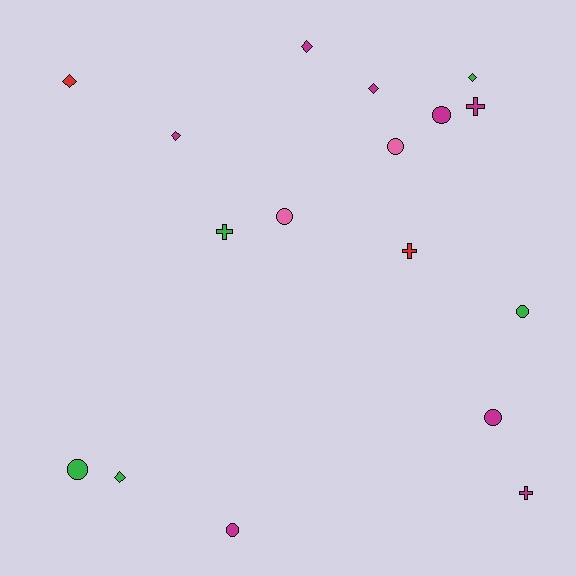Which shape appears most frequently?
Circle, with 7 objects.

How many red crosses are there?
There is 1 red cross.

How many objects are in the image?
There are 17 objects.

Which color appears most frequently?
Magenta, with 8 objects.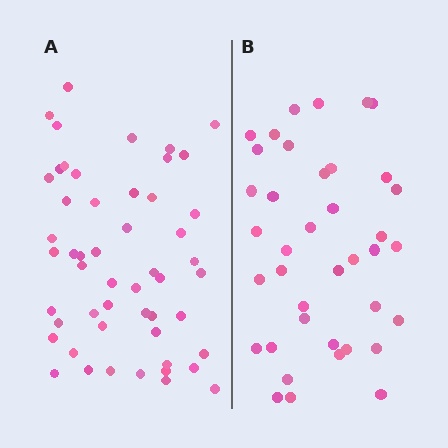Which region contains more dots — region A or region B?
Region A (the left region) has more dots.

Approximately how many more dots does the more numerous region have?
Region A has approximately 15 more dots than region B.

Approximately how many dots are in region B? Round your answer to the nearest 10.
About 40 dots. (The exact count is 39, which rounds to 40.)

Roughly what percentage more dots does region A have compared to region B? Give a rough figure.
About 35% more.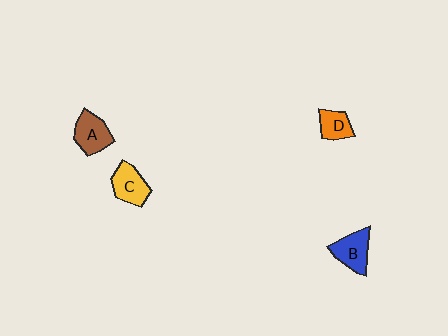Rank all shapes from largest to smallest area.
From largest to smallest: B (blue), A (brown), C (yellow), D (orange).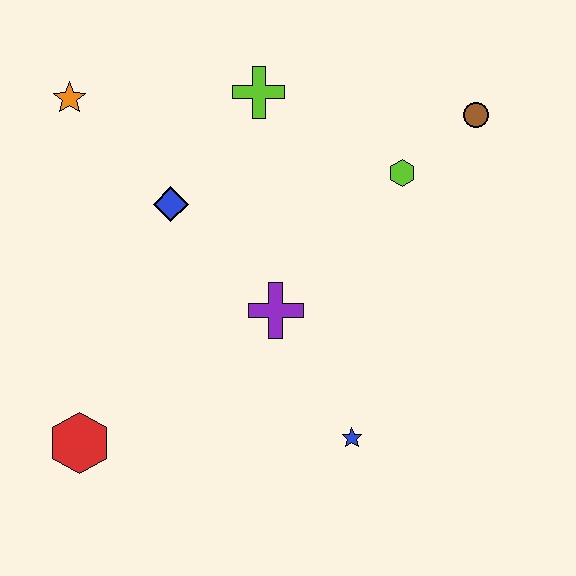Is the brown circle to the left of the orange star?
No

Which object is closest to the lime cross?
The blue diamond is closest to the lime cross.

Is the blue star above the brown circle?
No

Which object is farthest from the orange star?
The blue star is farthest from the orange star.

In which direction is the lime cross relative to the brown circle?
The lime cross is to the left of the brown circle.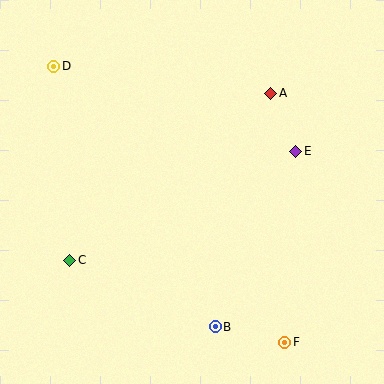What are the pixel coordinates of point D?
Point D is at (54, 67).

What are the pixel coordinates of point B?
Point B is at (215, 327).